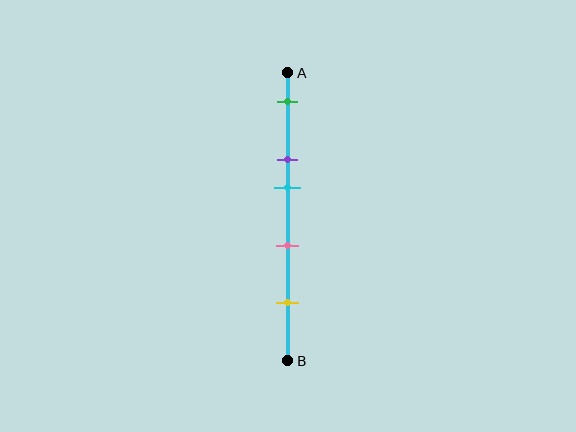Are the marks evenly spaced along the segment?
No, the marks are not evenly spaced.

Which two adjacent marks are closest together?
The purple and cyan marks are the closest adjacent pair.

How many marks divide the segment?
There are 5 marks dividing the segment.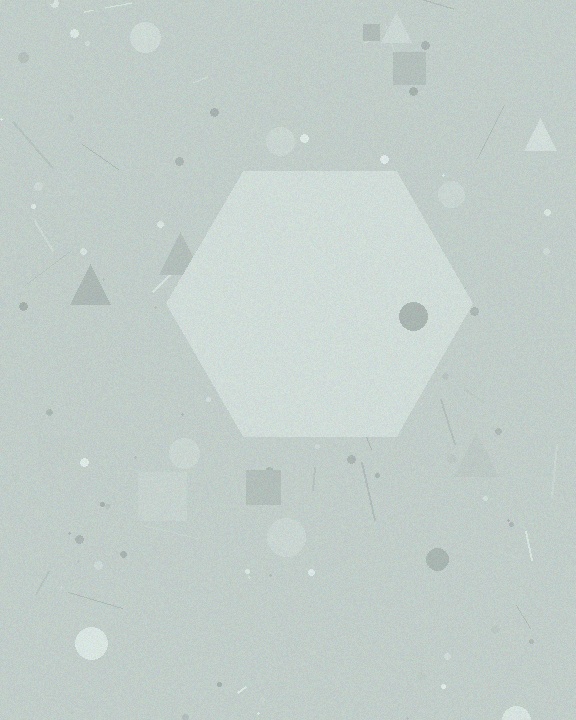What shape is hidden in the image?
A hexagon is hidden in the image.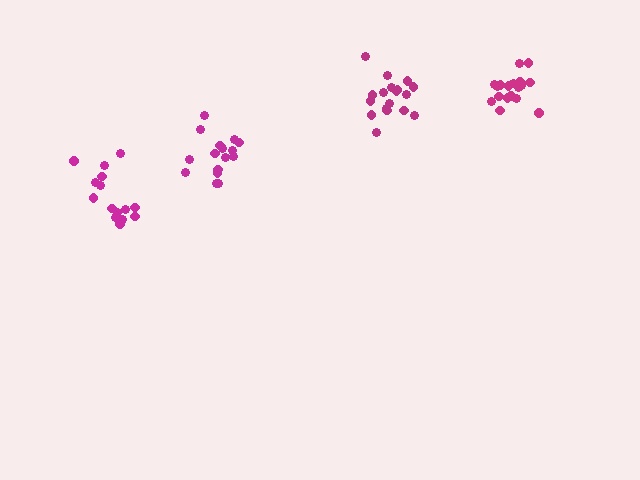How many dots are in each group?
Group 1: 16 dots, Group 2: 15 dots, Group 3: 18 dots, Group 4: 18 dots (67 total).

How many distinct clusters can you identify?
There are 4 distinct clusters.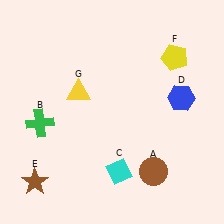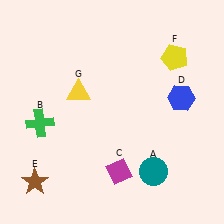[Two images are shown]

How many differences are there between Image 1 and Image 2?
There are 2 differences between the two images.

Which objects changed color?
A changed from brown to teal. C changed from cyan to magenta.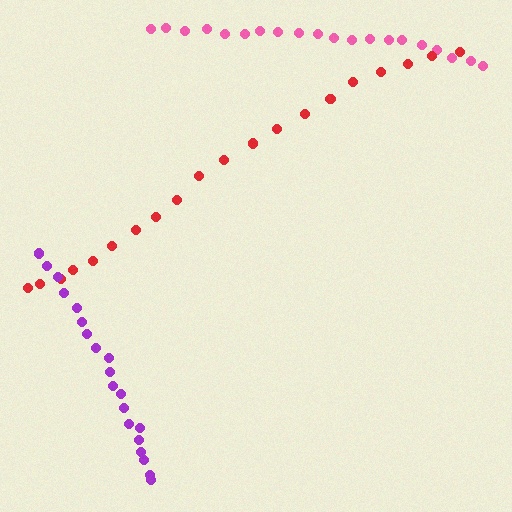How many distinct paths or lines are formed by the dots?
There are 3 distinct paths.